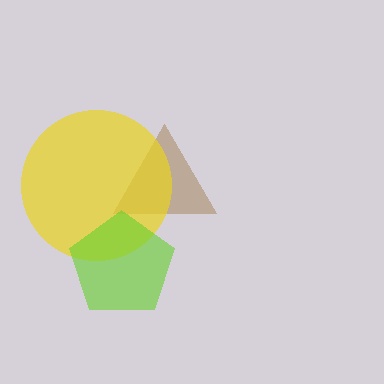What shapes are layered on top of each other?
The layered shapes are: a brown triangle, a yellow circle, a lime pentagon.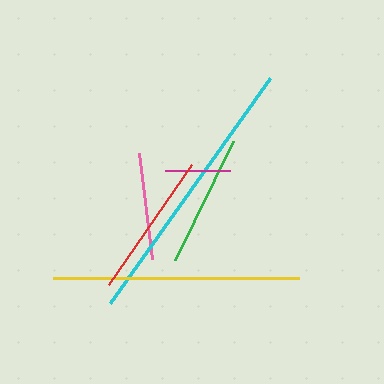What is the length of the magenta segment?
The magenta segment is approximately 66 pixels long.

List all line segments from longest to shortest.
From longest to shortest: cyan, yellow, red, green, pink, magenta.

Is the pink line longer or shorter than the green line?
The green line is longer than the pink line.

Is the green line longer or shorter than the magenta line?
The green line is longer than the magenta line.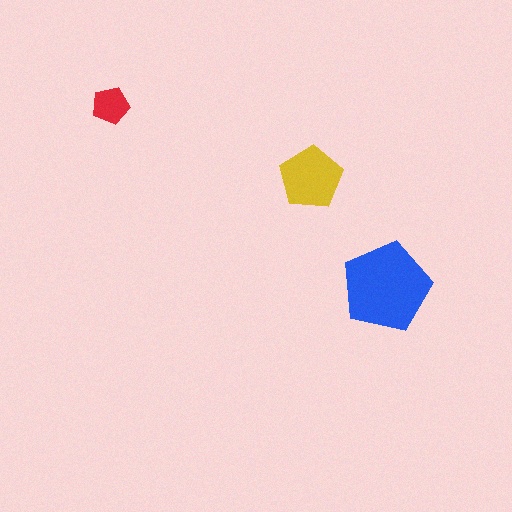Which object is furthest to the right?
The blue pentagon is rightmost.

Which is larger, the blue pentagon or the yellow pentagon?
The blue one.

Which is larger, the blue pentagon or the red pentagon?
The blue one.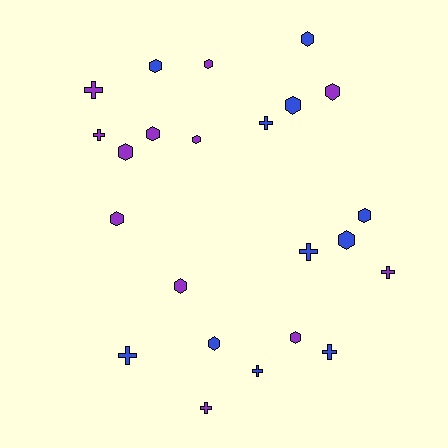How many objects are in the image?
There are 23 objects.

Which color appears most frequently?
Purple, with 12 objects.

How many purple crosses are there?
There are 4 purple crosses.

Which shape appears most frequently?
Hexagon, with 14 objects.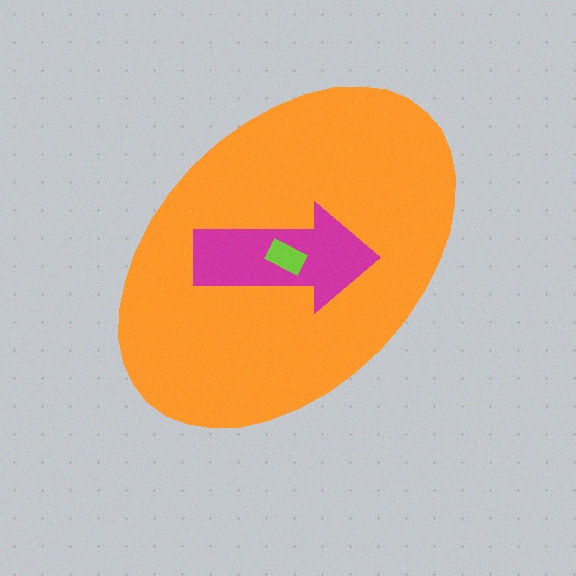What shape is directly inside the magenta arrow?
The lime rectangle.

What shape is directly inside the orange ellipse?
The magenta arrow.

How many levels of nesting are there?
3.